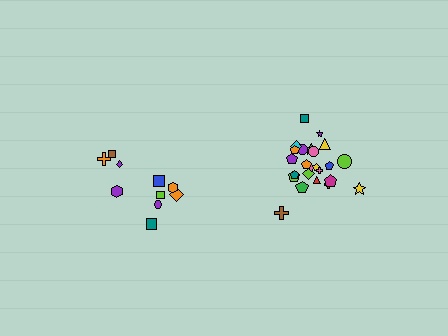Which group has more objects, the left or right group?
The right group.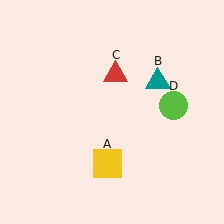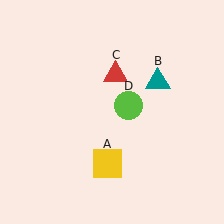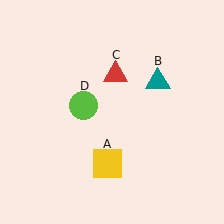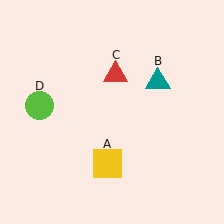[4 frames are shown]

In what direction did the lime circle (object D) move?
The lime circle (object D) moved left.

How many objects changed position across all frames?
1 object changed position: lime circle (object D).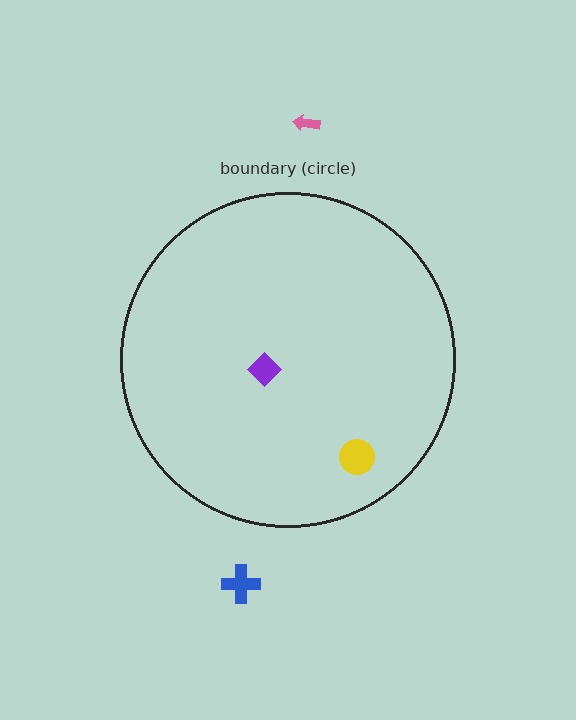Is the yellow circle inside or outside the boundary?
Inside.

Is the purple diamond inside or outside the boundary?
Inside.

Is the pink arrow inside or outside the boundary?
Outside.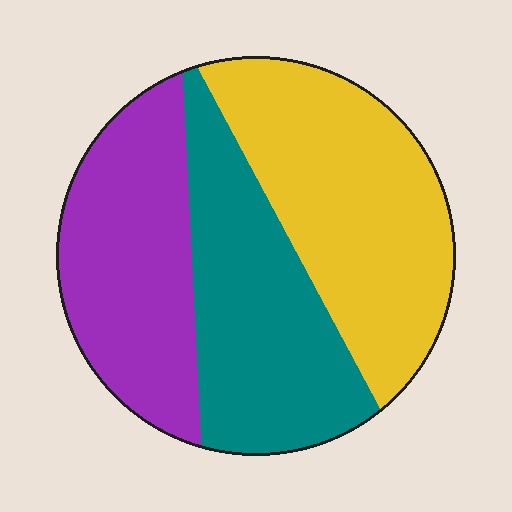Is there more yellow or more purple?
Yellow.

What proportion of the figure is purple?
Purple covers 30% of the figure.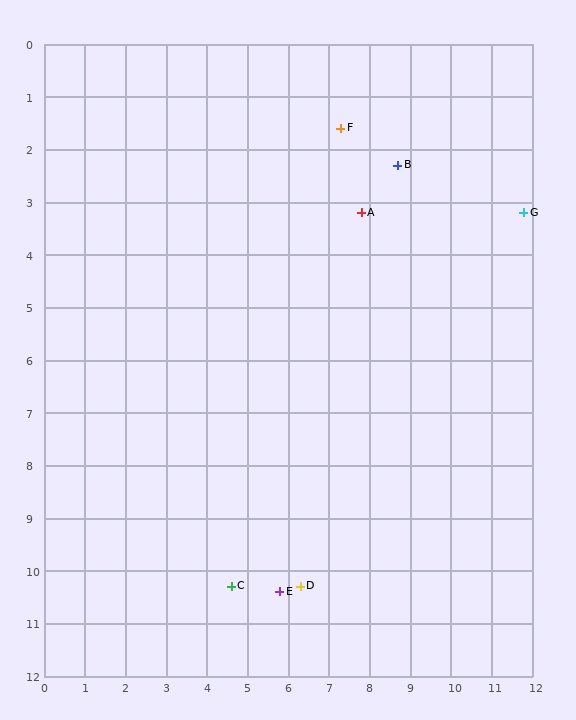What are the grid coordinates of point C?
Point C is at approximately (4.6, 10.3).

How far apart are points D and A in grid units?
Points D and A are about 7.3 grid units apart.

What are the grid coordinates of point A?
Point A is at approximately (7.8, 3.2).